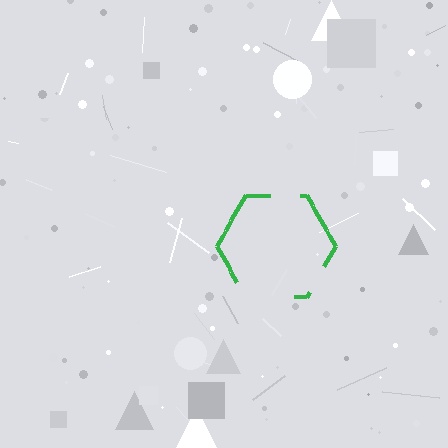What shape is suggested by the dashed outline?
The dashed outline suggests a hexagon.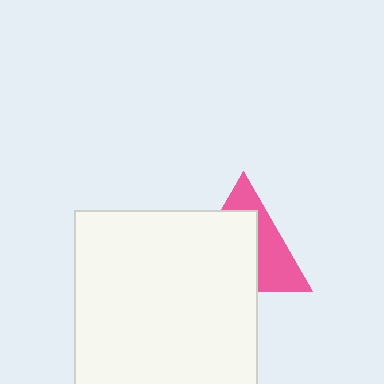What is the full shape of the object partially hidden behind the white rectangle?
The partially hidden object is a pink triangle.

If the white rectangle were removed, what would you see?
You would see the complete pink triangle.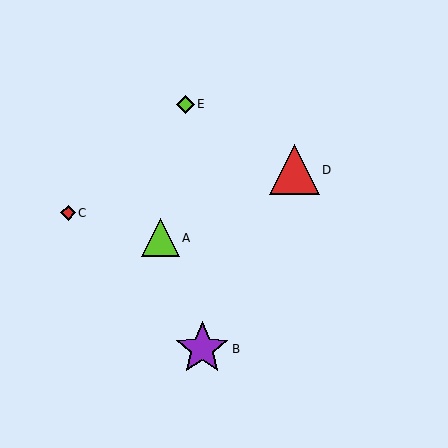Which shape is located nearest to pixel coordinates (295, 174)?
The red triangle (labeled D) at (294, 170) is nearest to that location.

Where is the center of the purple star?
The center of the purple star is at (202, 349).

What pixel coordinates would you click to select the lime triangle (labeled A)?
Click at (160, 238) to select the lime triangle A.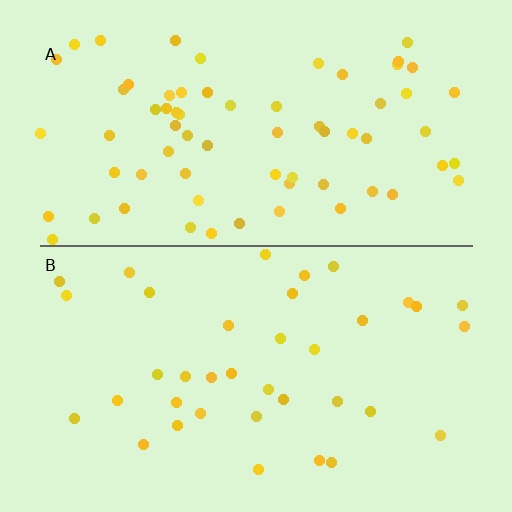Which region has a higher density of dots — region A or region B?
A (the top).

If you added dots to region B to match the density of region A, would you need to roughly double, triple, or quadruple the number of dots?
Approximately double.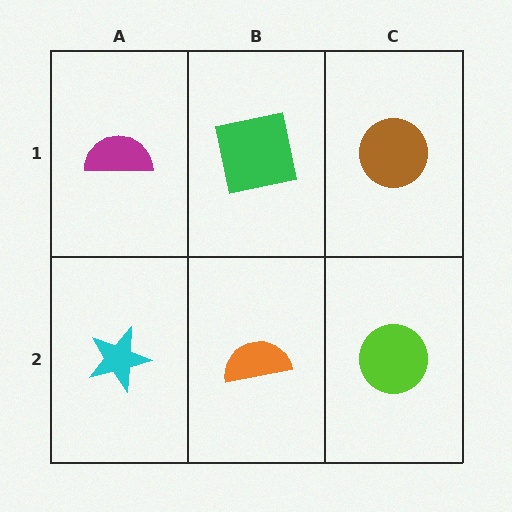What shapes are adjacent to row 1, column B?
An orange semicircle (row 2, column B), a magenta semicircle (row 1, column A), a brown circle (row 1, column C).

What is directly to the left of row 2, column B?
A cyan star.